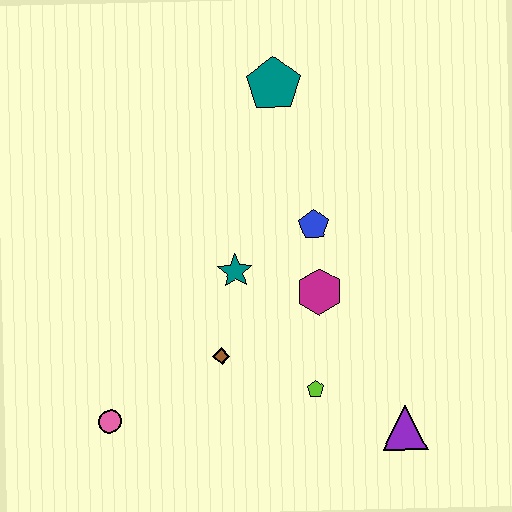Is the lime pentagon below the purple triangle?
No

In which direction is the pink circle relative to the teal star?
The pink circle is below the teal star.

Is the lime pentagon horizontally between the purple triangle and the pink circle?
Yes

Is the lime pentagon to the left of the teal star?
No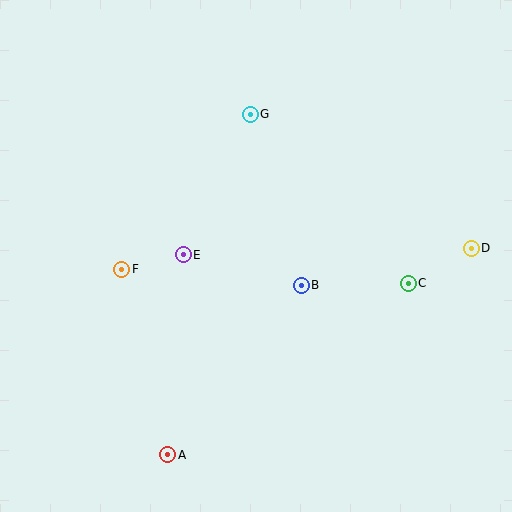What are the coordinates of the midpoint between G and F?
The midpoint between G and F is at (186, 192).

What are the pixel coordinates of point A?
Point A is at (168, 455).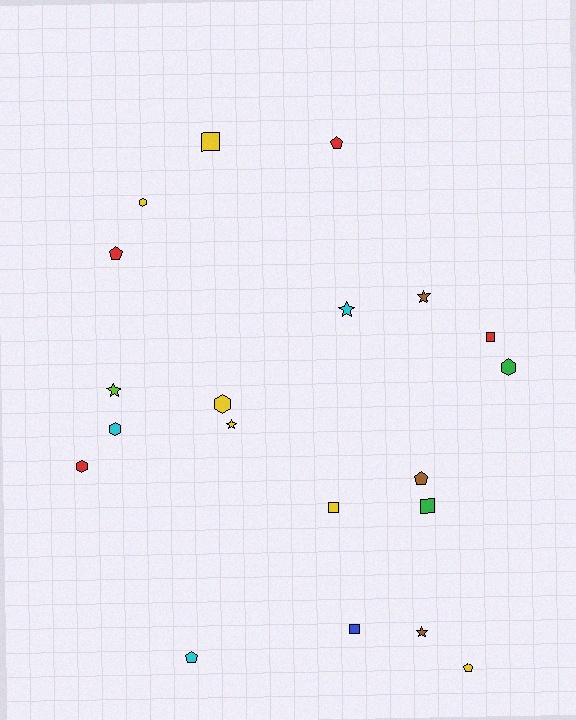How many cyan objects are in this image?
There are 3 cyan objects.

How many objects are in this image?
There are 20 objects.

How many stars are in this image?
There are 5 stars.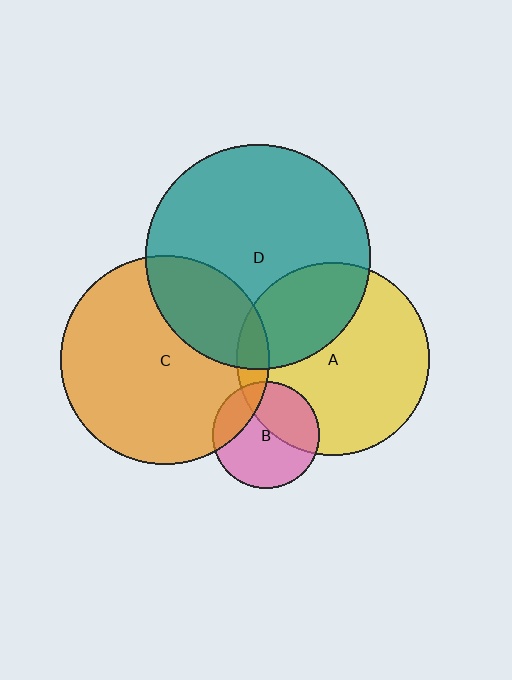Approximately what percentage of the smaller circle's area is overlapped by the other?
Approximately 35%.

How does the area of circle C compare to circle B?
Approximately 3.8 times.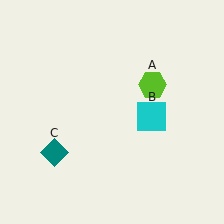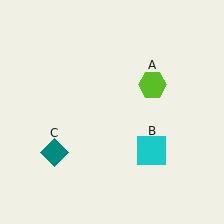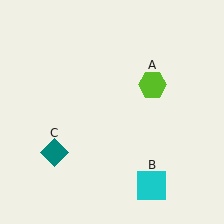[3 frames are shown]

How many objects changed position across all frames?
1 object changed position: cyan square (object B).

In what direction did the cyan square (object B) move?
The cyan square (object B) moved down.